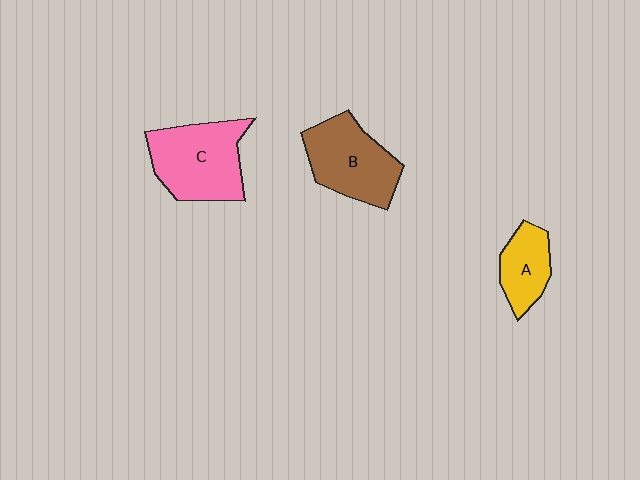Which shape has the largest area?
Shape C (pink).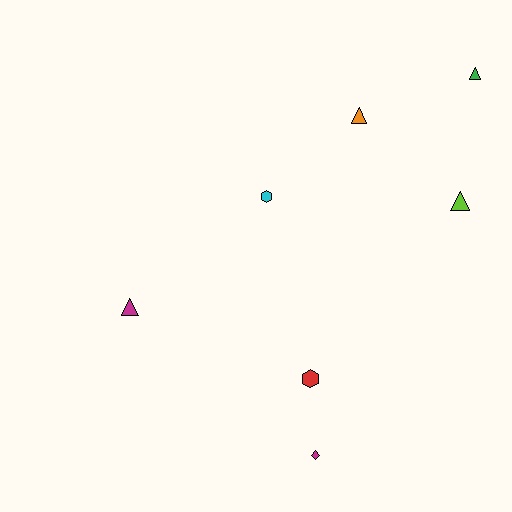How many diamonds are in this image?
There is 1 diamond.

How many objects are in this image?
There are 7 objects.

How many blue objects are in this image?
There are no blue objects.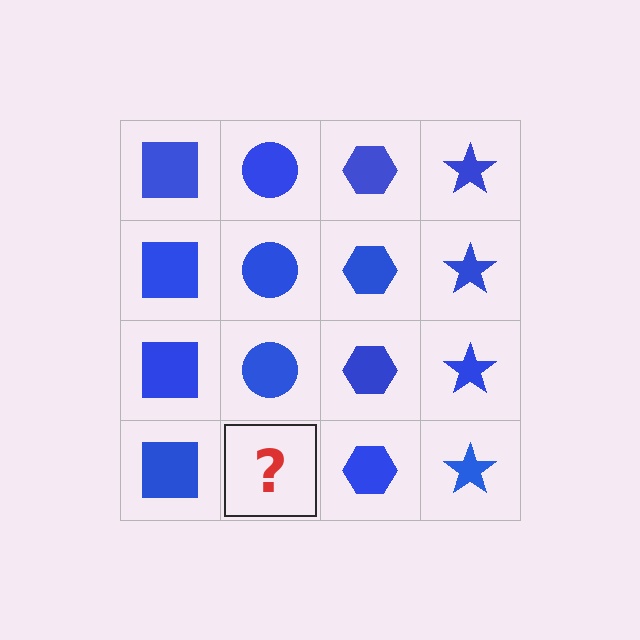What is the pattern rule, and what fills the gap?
The rule is that each column has a consistent shape. The gap should be filled with a blue circle.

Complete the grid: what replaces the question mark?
The question mark should be replaced with a blue circle.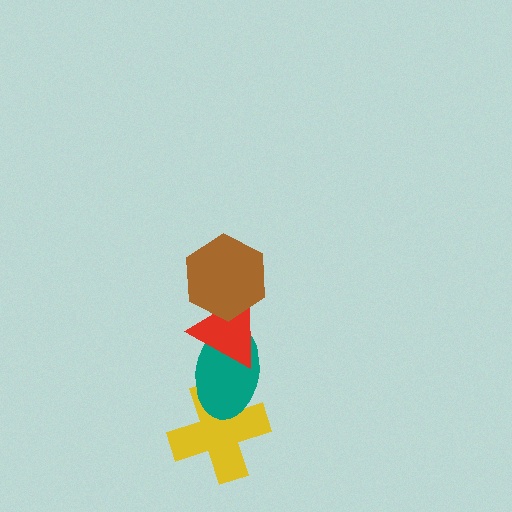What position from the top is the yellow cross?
The yellow cross is 4th from the top.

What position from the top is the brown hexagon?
The brown hexagon is 1st from the top.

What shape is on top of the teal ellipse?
The red triangle is on top of the teal ellipse.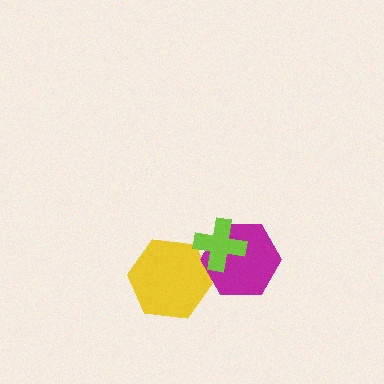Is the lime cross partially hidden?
No, no other shape covers it.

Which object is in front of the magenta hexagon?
The lime cross is in front of the magenta hexagon.